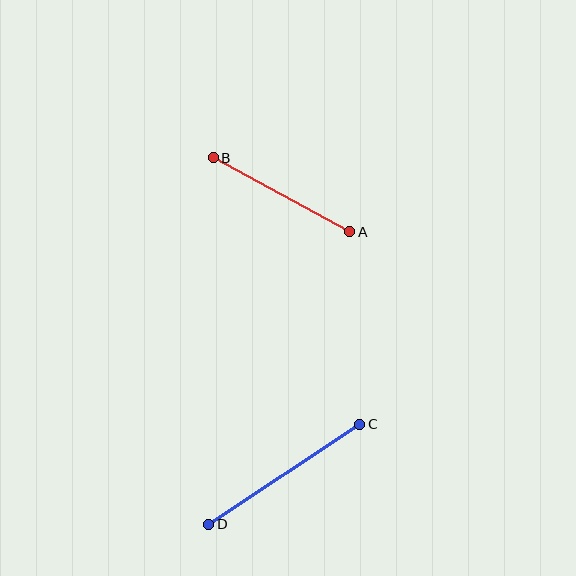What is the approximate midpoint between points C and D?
The midpoint is at approximately (284, 474) pixels.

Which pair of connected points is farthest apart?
Points C and D are farthest apart.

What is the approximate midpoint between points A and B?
The midpoint is at approximately (281, 195) pixels.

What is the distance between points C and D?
The distance is approximately 181 pixels.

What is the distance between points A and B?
The distance is approximately 155 pixels.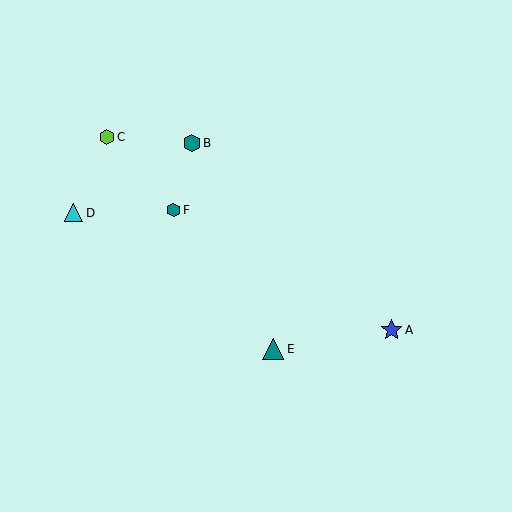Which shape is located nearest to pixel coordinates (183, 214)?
The teal hexagon (labeled F) at (173, 210) is nearest to that location.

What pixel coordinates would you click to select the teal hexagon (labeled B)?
Click at (192, 143) to select the teal hexagon B.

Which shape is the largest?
The teal triangle (labeled E) is the largest.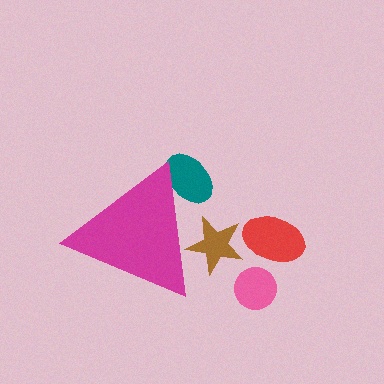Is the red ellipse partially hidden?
No, the red ellipse is fully visible.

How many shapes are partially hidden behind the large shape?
2 shapes are partially hidden.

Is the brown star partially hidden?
Yes, the brown star is partially hidden behind the magenta triangle.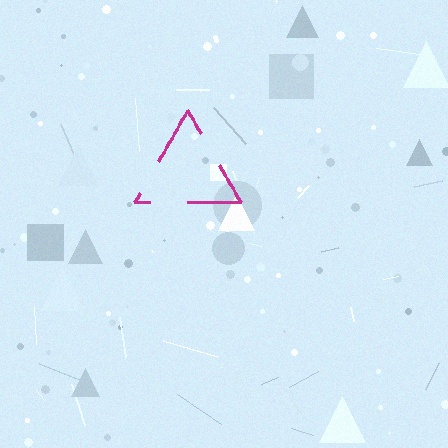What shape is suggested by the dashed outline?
The dashed outline suggests a triangle.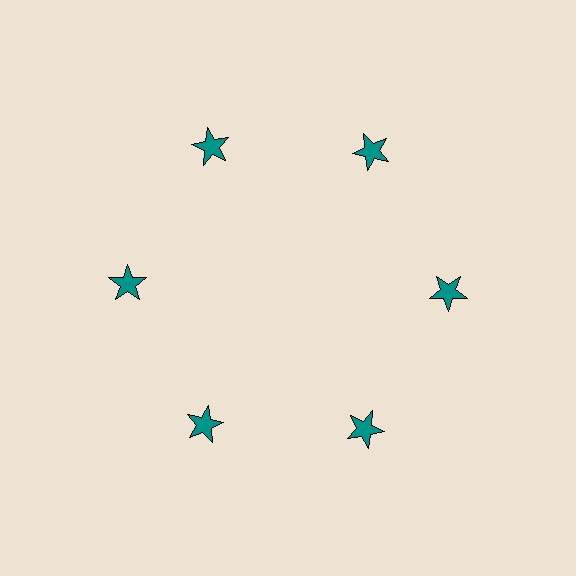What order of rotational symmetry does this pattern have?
This pattern has 6-fold rotational symmetry.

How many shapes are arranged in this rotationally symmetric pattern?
There are 6 shapes, arranged in 6 groups of 1.